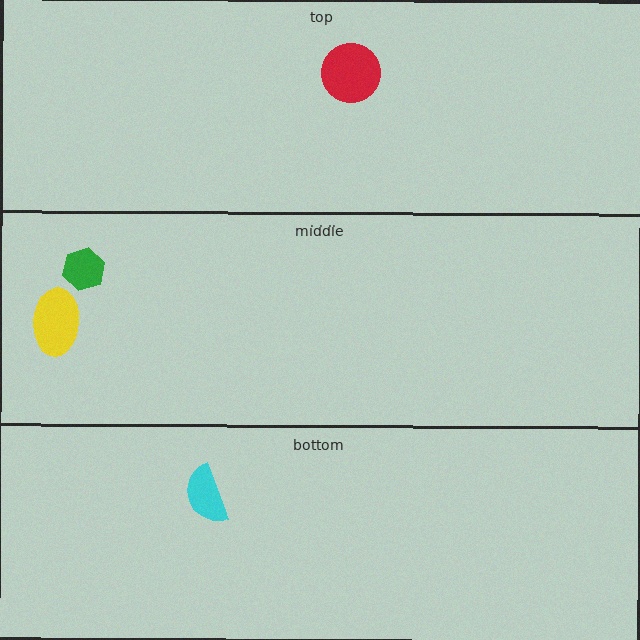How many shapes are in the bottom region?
1.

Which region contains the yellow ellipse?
The middle region.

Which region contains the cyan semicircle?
The bottom region.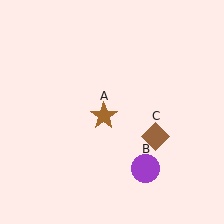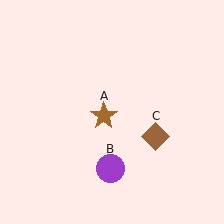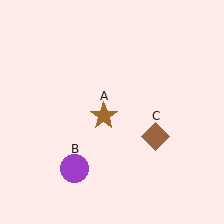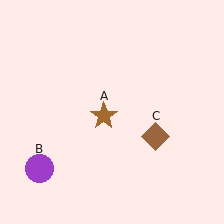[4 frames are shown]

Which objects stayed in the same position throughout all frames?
Brown star (object A) and brown diamond (object C) remained stationary.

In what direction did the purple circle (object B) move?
The purple circle (object B) moved left.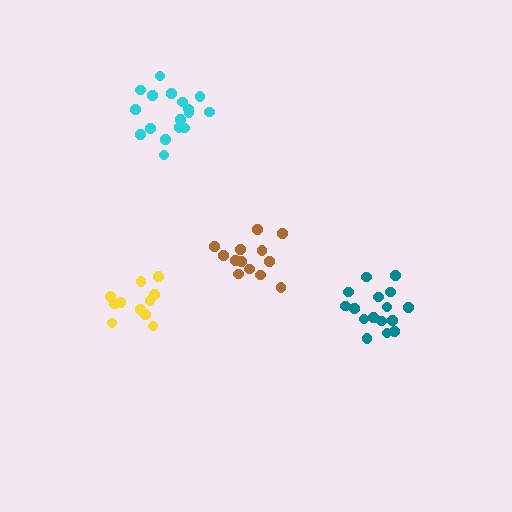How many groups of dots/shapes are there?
There are 4 groups.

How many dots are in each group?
Group 1: 17 dots, Group 2: 13 dots, Group 3: 11 dots, Group 4: 16 dots (57 total).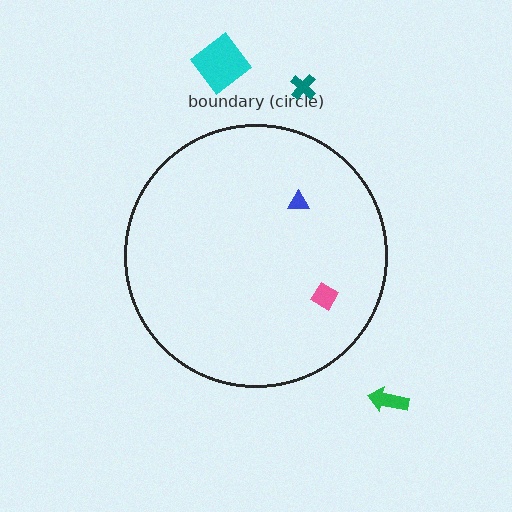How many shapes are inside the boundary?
2 inside, 3 outside.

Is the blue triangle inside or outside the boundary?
Inside.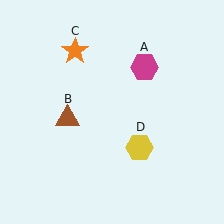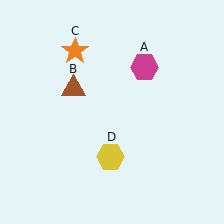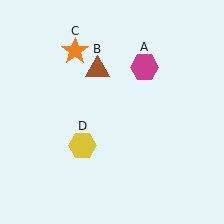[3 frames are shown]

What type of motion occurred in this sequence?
The brown triangle (object B), yellow hexagon (object D) rotated clockwise around the center of the scene.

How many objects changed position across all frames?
2 objects changed position: brown triangle (object B), yellow hexagon (object D).